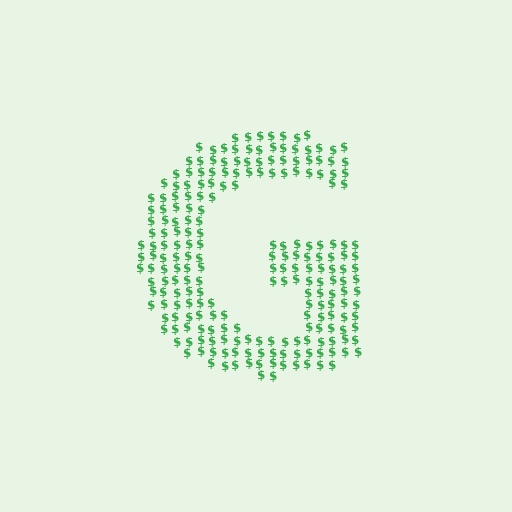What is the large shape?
The large shape is the letter G.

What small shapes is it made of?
It is made of small dollar signs.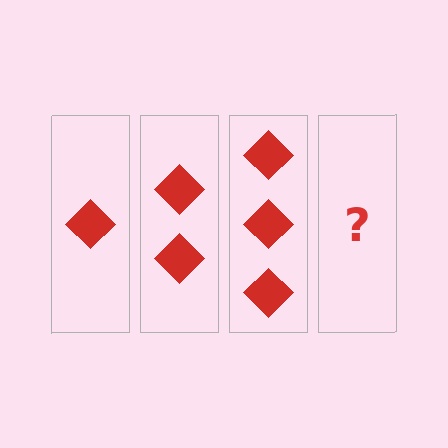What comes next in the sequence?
The next element should be 4 diamonds.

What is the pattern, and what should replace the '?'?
The pattern is that each step adds one more diamond. The '?' should be 4 diamonds.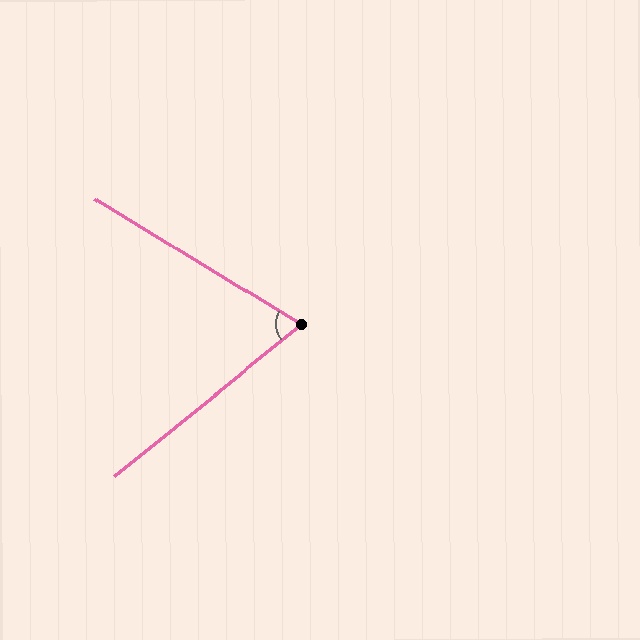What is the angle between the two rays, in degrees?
Approximately 71 degrees.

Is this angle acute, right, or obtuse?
It is acute.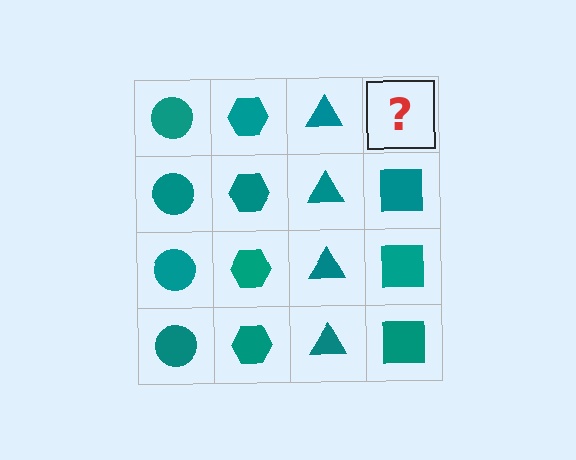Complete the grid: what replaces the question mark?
The question mark should be replaced with a teal square.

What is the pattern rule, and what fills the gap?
The rule is that each column has a consistent shape. The gap should be filled with a teal square.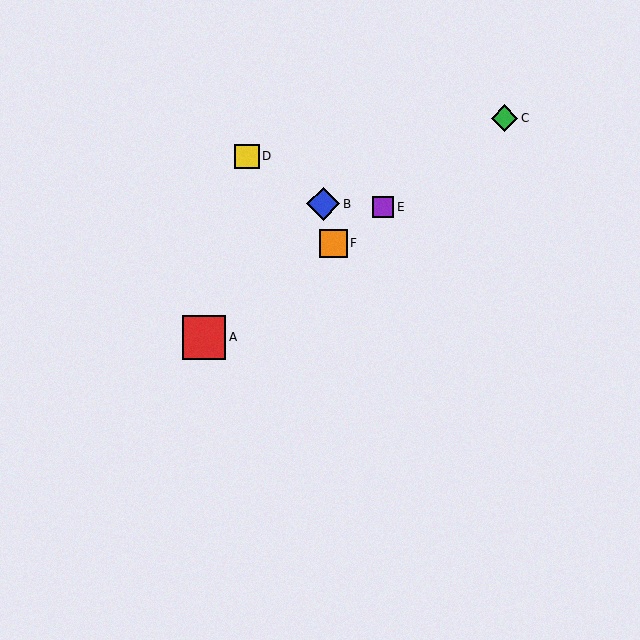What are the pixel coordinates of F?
Object F is at (333, 243).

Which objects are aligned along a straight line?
Objects A, C, E, F are aligned along a straight line.